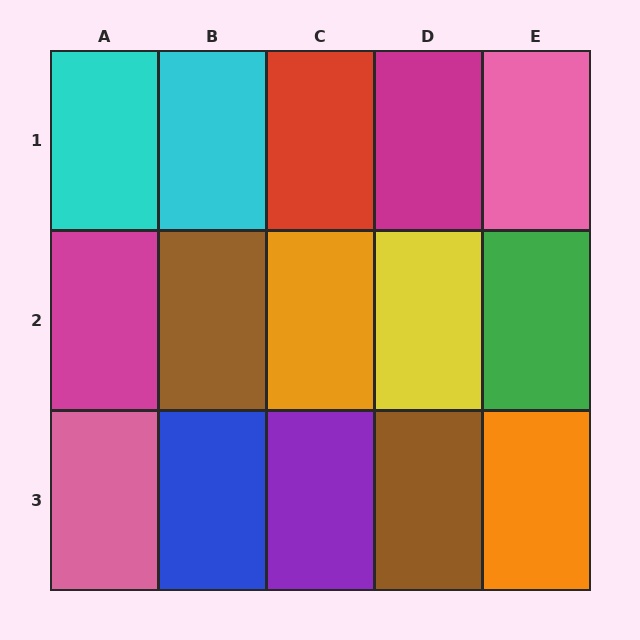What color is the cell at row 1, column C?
Red.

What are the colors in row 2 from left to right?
Magenta, brown, orange, yellow, green.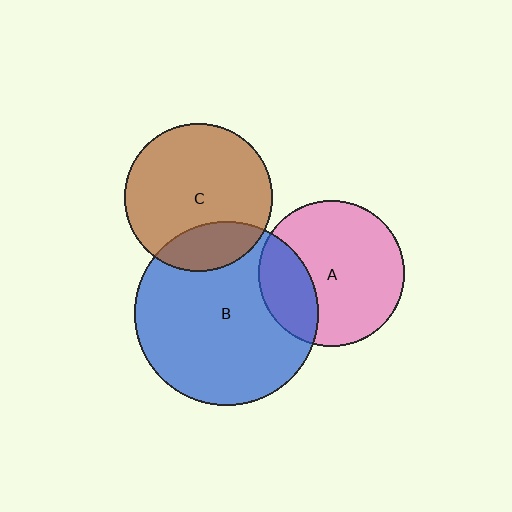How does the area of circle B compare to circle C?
Approximately 1.5 times.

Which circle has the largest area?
Circle B (blue).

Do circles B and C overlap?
Yes.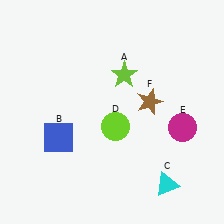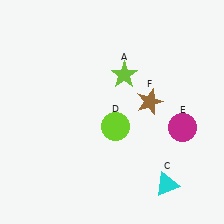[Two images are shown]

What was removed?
The blue square (B) was removed in Image 2.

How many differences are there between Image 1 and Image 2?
There is 1 difference between the two images.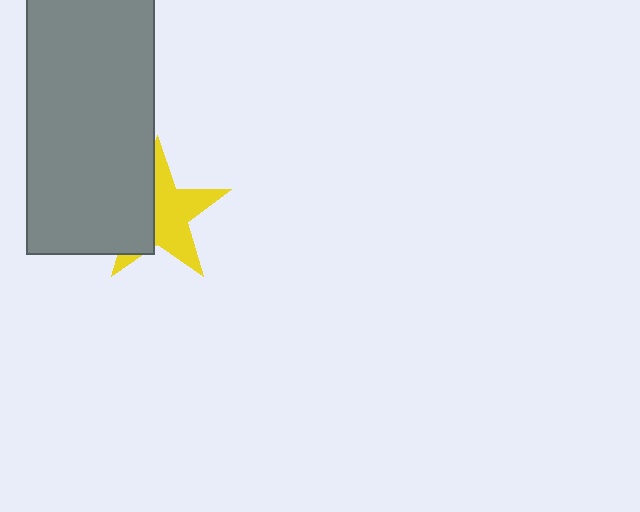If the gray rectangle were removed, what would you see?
You would see the complete yellow star.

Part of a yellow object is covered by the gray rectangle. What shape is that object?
It is a star.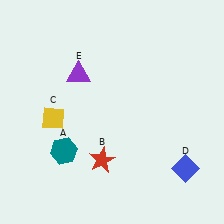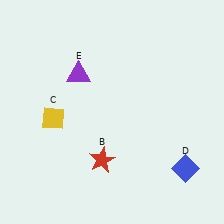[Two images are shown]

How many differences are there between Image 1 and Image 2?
There is 1 difference between the two images.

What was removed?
The teal hexagon (A) was removed in Image 2.